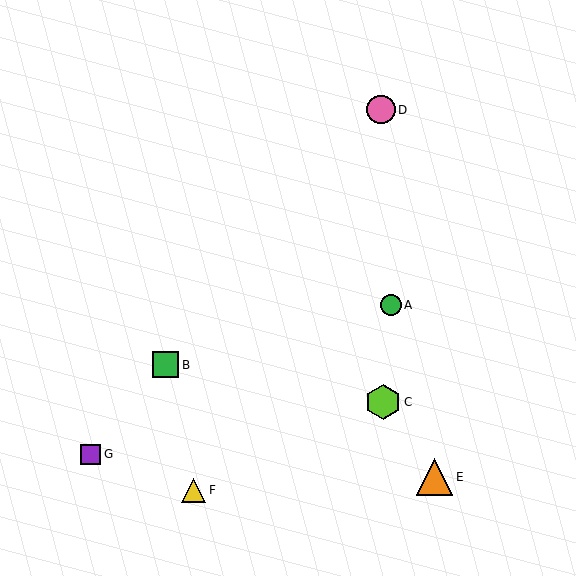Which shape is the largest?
The orange triangle (labeled E) is the largest.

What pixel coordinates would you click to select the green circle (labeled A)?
Click at (391, 305) to select the green circle A.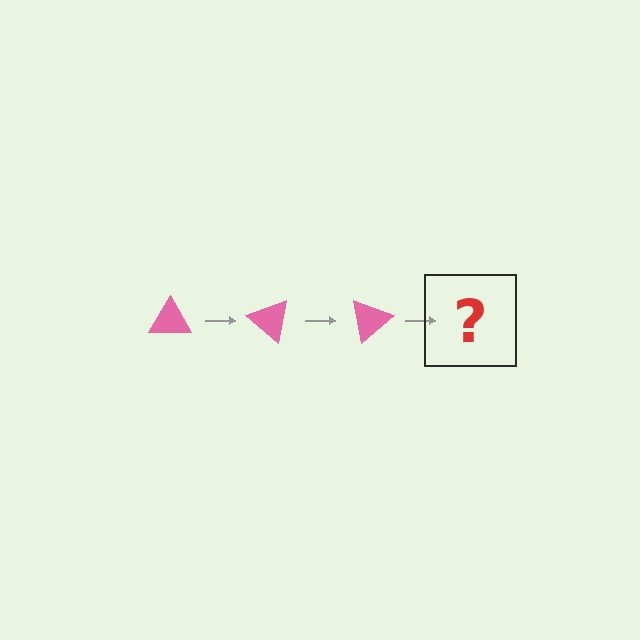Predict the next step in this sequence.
The next step is a pink triangle rotated 120 degrees.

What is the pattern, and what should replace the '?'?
The pattern is that the triangle rotates 40 degrees each step. The '?' should be a pink triangle rotated 120 degrees.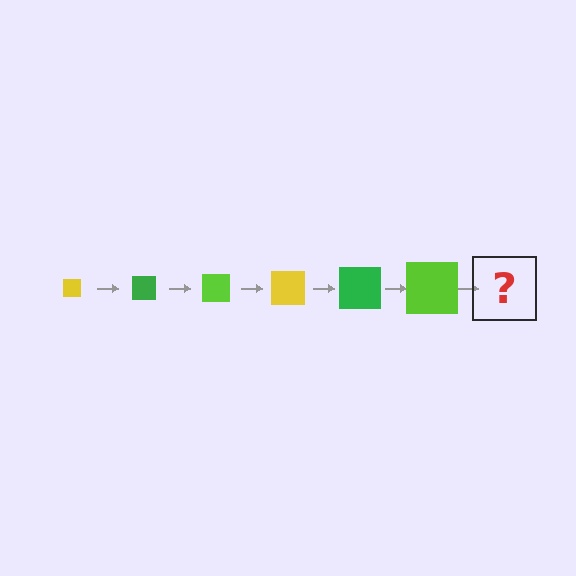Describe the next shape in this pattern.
It should be a yellow square, larger than the previous one.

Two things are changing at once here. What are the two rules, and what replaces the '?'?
The two rules are that the square grows larger each step and the color cycles through yellow, green, and lime. The '?' should be a yellow square, larger than the previous one.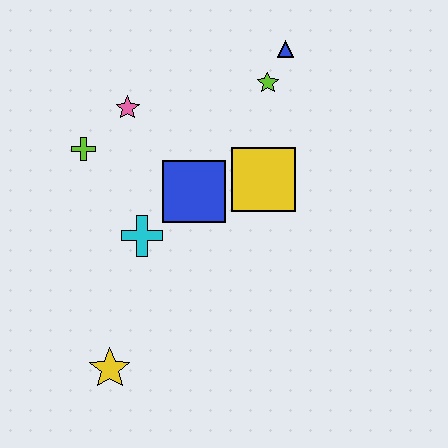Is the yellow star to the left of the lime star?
Yes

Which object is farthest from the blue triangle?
The yellow star is farthest from the blue triangle.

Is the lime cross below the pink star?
Yes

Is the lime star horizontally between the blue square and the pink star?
No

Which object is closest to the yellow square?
The blue square is closest to the yellow square.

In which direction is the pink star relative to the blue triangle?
The pink star is to the left of the blue triangle.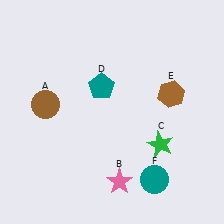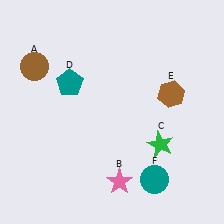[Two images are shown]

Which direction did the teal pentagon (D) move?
The teal pentagon (D) moved left.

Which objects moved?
The objects that moved are: the brown circle (A), the teal pentagon (D).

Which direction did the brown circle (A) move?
The brown circle (A) moved up.